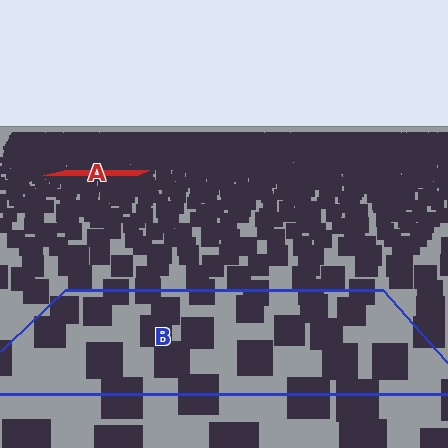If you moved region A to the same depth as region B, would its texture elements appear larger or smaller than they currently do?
They would appear larger. At a closer depth, the same texture elements are projected at a bigger on-screen size.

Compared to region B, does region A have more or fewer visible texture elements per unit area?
Region A has more texture elements per unit area — they are packed more densely because it is farther away.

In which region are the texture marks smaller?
The texture marks are smaller in region A, because it is farther away.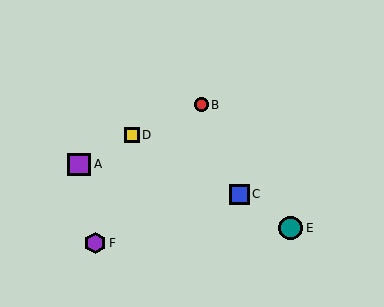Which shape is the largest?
The teal circle (labeled E) is the largest.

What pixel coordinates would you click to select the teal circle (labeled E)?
Click at (291, 228) to select the teal circle E.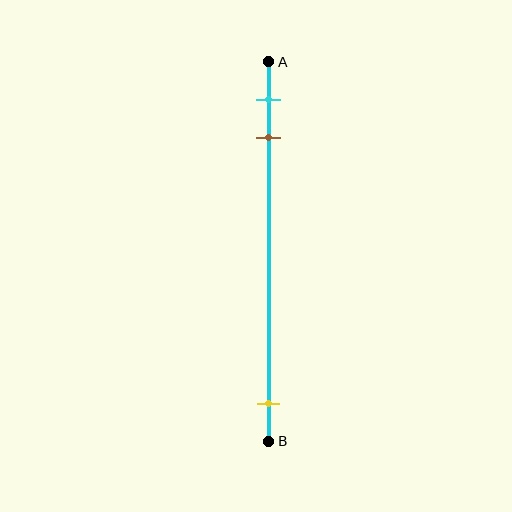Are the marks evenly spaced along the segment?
No, the marks are not evenly spaced.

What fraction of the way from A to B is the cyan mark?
The cyan mark is approximately 10% (0.1) of the way from A to B.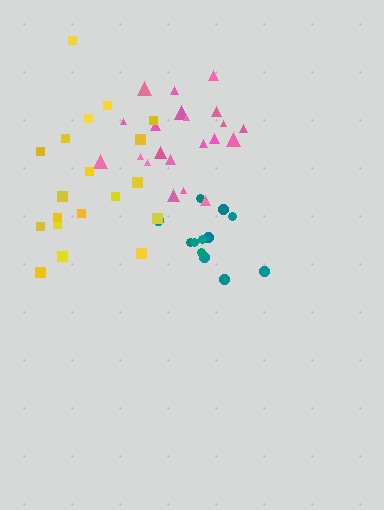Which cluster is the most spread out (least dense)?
Yellow.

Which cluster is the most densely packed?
Pink.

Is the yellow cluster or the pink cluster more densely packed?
Pink.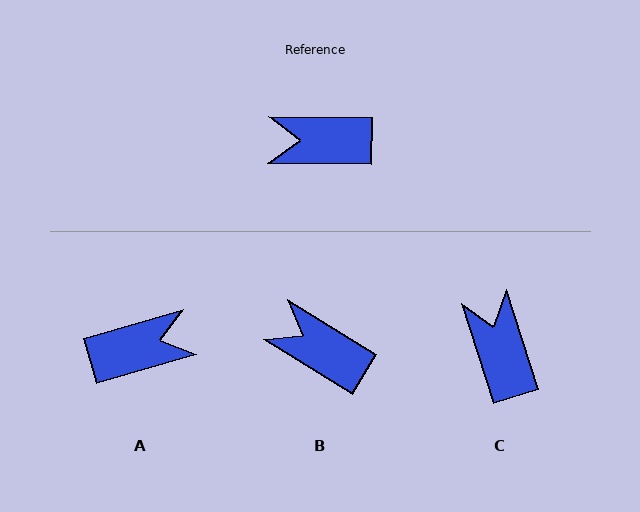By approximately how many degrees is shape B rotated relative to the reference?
Approximately 31 degrees clockwise.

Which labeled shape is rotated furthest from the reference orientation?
A, about 163 degrees away.